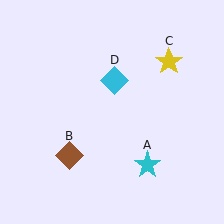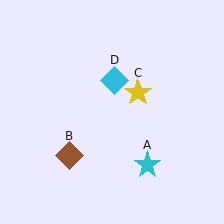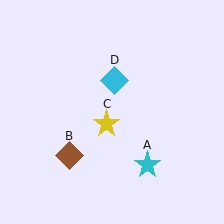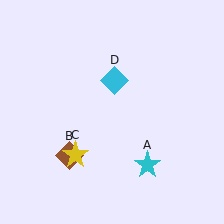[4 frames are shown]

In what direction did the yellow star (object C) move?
The yellow star (object C) moved down and to the left.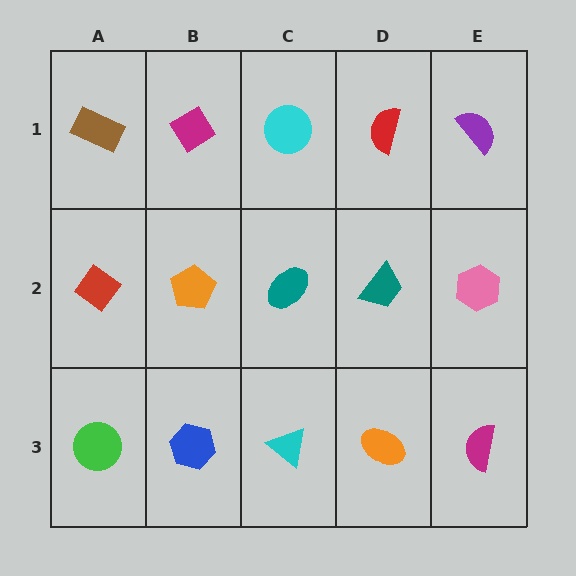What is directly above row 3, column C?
A teal ellipse.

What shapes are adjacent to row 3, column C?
A teal ellipse (row 2, column C), a blue hexagon (row 3, column B), an orange ellipse (row 3, column D).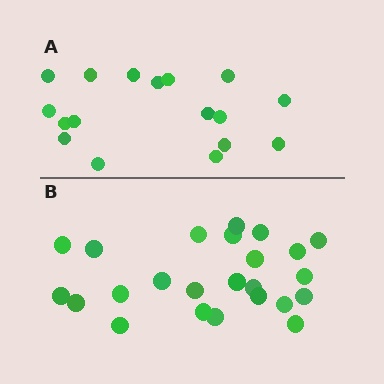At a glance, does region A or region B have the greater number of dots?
Region B (the bottom region) has more dots.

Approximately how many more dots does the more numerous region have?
Region B has roughly 8 or so more dots than region A.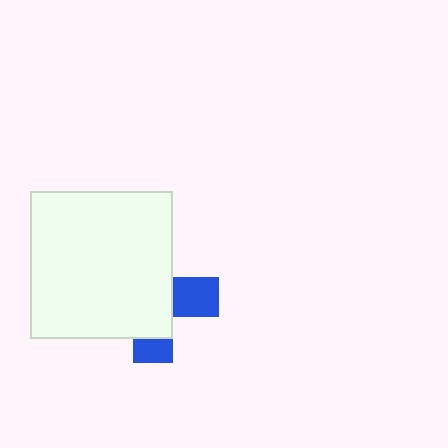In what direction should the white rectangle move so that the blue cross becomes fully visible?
The white rectangle should move left. That is the shortest direction to clear the overlap and leave the blue cross fully visible.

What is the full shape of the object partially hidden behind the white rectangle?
The partially hidden object is a blue cross.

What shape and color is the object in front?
The object in front is a white rectangle.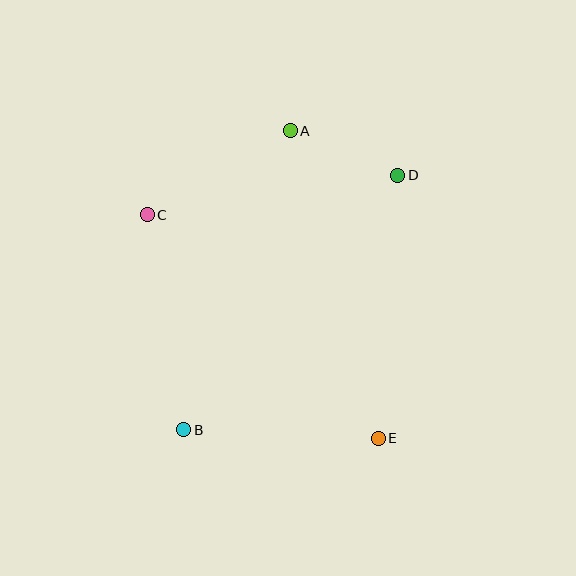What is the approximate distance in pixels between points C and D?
The distance between C and D is approximately 253 pixels.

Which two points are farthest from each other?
Points B and D are farthest from each other.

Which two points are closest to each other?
Points A and D are closest to each other.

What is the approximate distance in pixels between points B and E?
The distance between B and E is approximately 195 pixels.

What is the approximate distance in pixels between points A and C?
The distance between A and C is approximately 166 pixels.